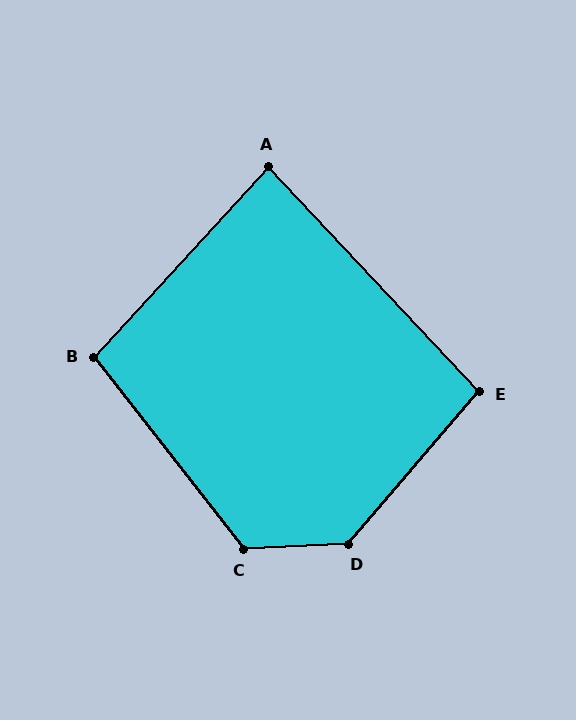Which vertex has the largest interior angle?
D, at approximately 133 degrees.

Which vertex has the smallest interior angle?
A, at approximately 86 degrees.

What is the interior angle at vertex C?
Approximately 125 degrees (obtuse).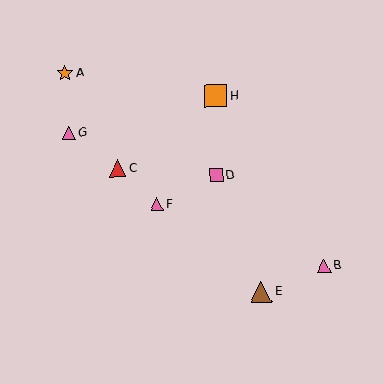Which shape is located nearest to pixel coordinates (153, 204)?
The pink triangle (labeled F) at (157, 204) is nearest to that location.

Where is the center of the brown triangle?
The center of the brown triangle is at (261, 292).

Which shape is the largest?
The orange square (labeled H) is the largest.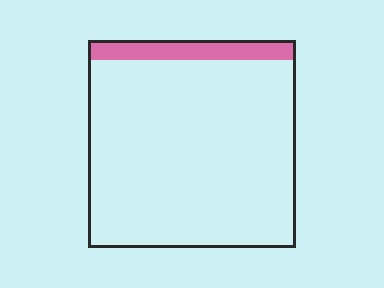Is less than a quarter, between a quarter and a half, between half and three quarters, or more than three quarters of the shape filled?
Less than a quarter.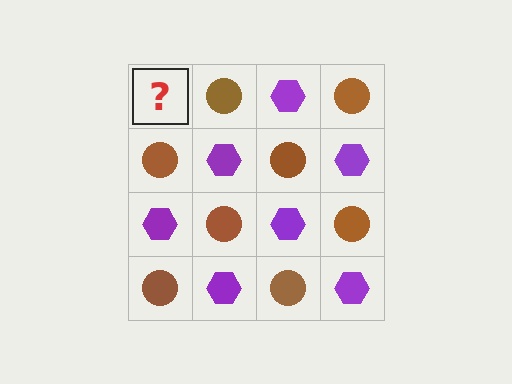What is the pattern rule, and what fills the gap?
The rule is that it alternates purple hexagon and brown circle in a checkerboard pattern. The gap should be filled with a purple hexagon.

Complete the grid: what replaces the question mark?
The question mark should be replaced with a purple hexagon.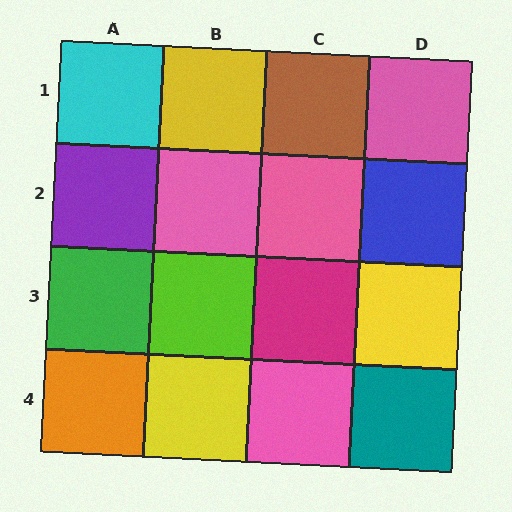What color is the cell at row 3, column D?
Yellow.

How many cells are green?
1 cell is green.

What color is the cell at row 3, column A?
Green.